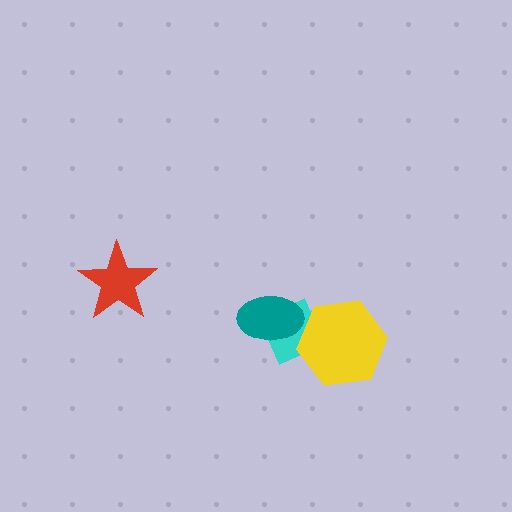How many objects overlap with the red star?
0 objects overlap with the red star.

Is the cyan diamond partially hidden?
Yes, it is partially covered by another shape.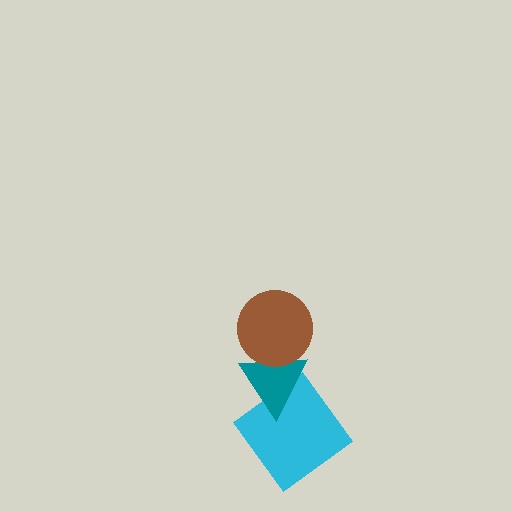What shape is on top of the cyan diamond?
The teal triangle is on top of the cyan diamond.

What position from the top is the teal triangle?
The teal triangle is 2nd from the top.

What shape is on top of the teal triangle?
The brown circle is on top of the teal triangle.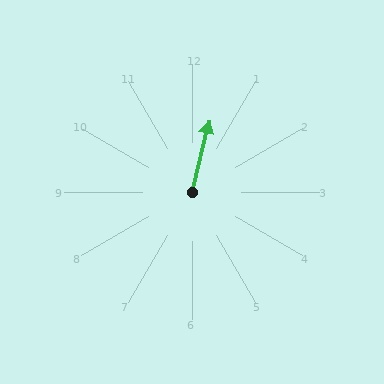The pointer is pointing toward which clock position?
Roughly 12 o'clock.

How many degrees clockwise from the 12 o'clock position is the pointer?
Approximately 13 degrees.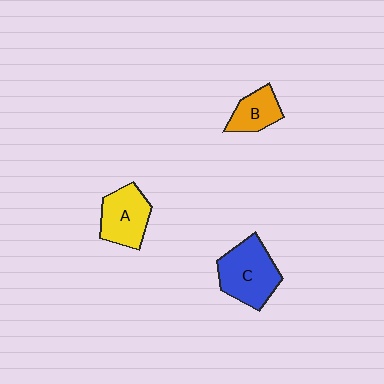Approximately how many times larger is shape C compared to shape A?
Approximately 1.3 times.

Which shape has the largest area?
Shape C (blue).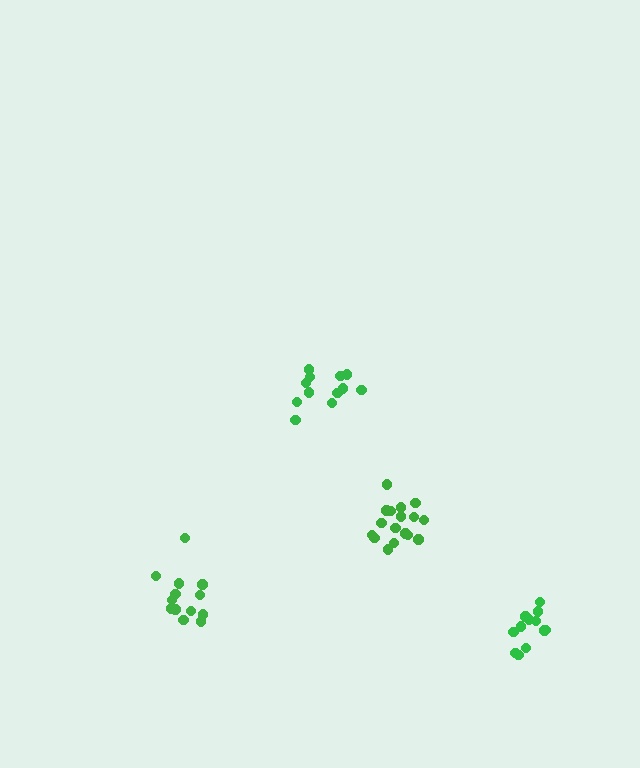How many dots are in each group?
Group 1: 12 dots, Group 2: 13 dots, Group 3: 12 dots, Group 4: 18 dots (55 total).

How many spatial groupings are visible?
There are 4 spatial groupings.